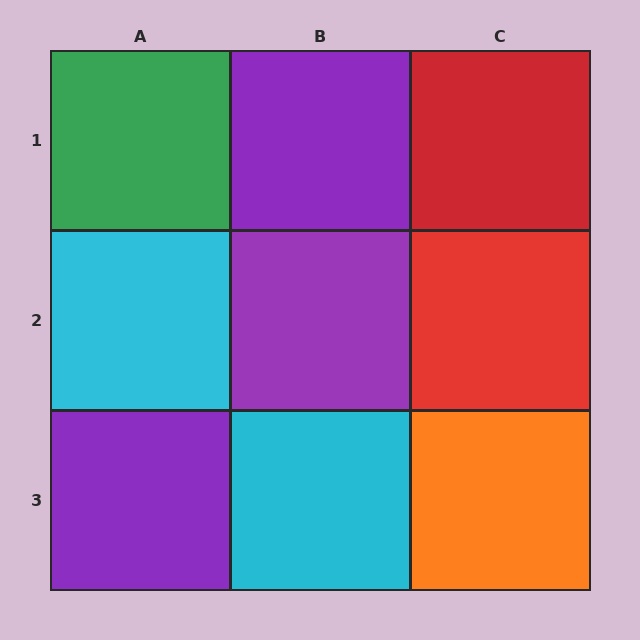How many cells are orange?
1 cell is orange.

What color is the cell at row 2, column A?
Cyan.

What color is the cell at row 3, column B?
Cyan.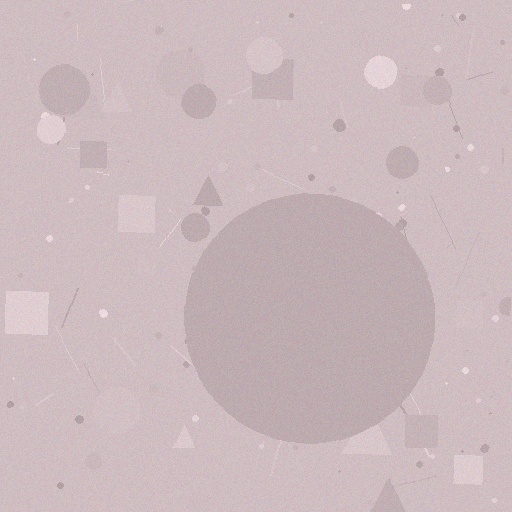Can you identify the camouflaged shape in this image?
The camouflaged shape is a circle.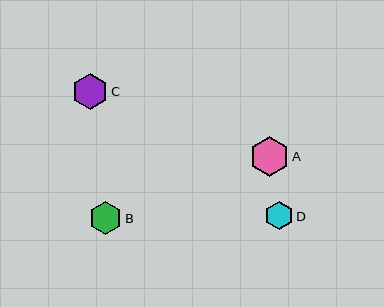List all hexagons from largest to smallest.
From largest to smallest: A, C, B, D.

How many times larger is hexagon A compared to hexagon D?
Hexagon A is approximately 1.4 times the size of hexagon D.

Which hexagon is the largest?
Hexagon A is the largest with a size of approximately 40 pixels.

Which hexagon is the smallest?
Hexagon D is the smallest with a size of approximately 28 pixels.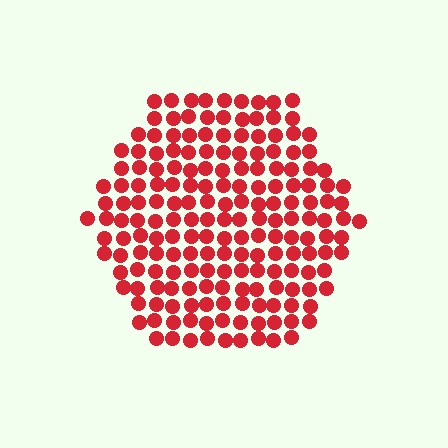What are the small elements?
The small elements are circles.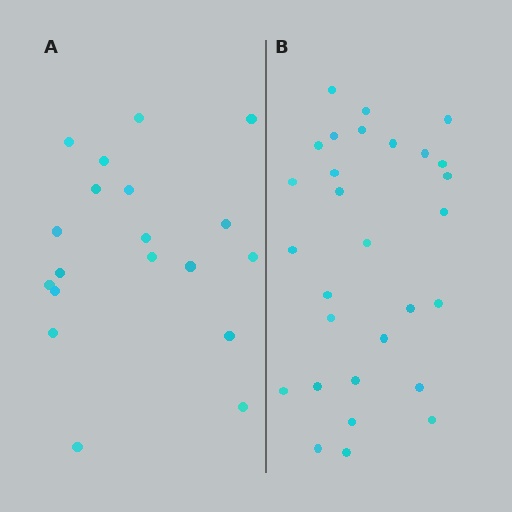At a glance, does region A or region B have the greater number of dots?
Region B (the right region) has more dots.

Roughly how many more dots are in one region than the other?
Region B has roughly 10 or so more dots than region A.